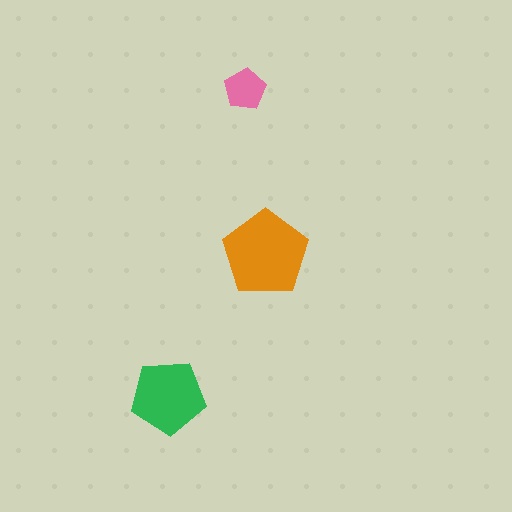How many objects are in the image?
There are 3 objects in the image.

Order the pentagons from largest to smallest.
the orange one, the green one, the pink one.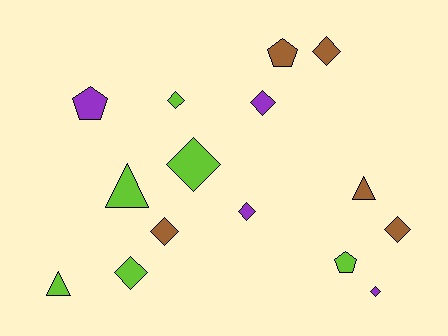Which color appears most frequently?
Lime, with 6 objects.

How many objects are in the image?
There are 15 objects.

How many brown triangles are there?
There is 1 brown triangle.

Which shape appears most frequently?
Diamond, with 9 objects.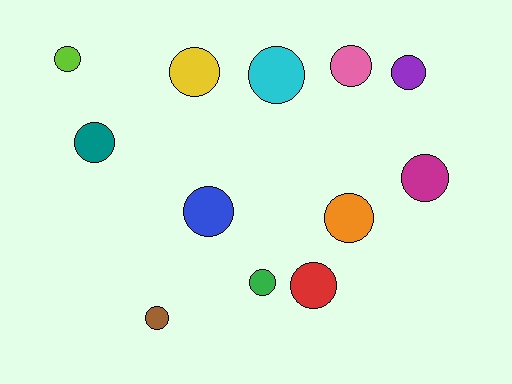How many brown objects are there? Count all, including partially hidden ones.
There is 1 brown object.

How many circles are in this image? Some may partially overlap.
There are 12 circles.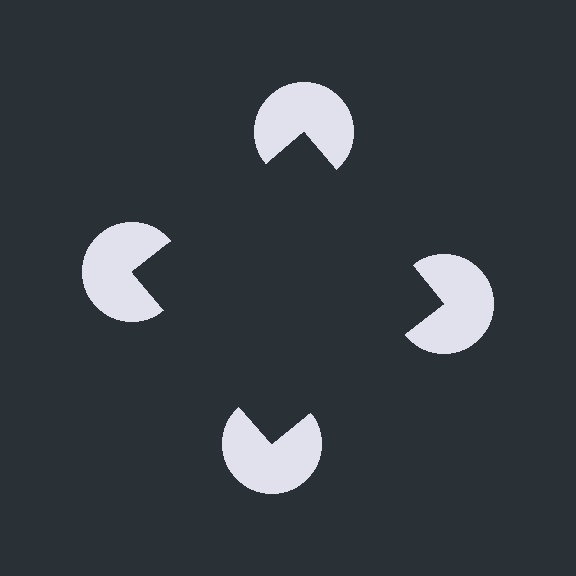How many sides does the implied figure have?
4 sides.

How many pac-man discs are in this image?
There are 4 — one at each vertex of the illusory square.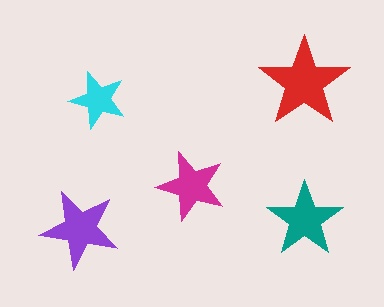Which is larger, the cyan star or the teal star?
The teal one.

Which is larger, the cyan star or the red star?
The red one.